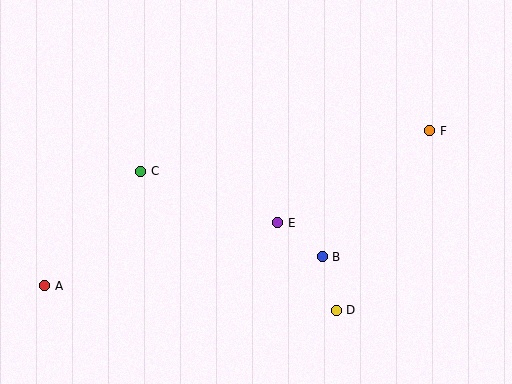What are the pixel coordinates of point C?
Point C is at (141, 171).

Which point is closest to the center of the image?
Point E at (278, 223) is closest to the center.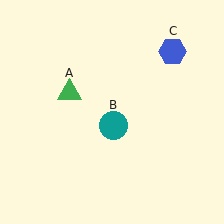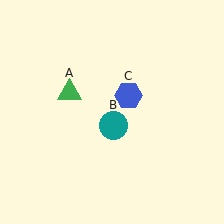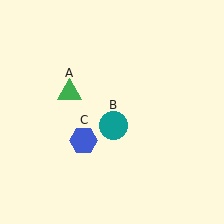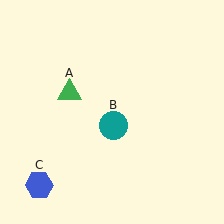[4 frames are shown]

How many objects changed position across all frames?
1 object changed position: blue hexagon (object C).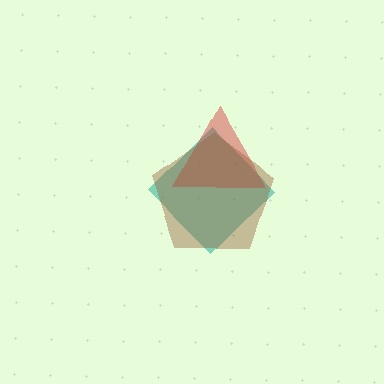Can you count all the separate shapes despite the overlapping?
Yes, there are 3 separate shapes.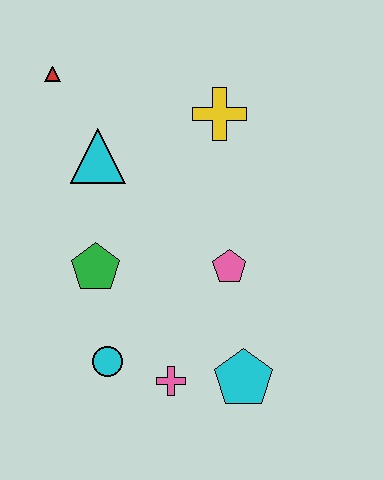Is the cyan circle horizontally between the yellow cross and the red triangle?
Yes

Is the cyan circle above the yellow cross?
No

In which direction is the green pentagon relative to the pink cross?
The green pentagon is above the pink cross.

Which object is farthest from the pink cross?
The red triangle is farthest from the pink cross.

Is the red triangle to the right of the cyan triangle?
No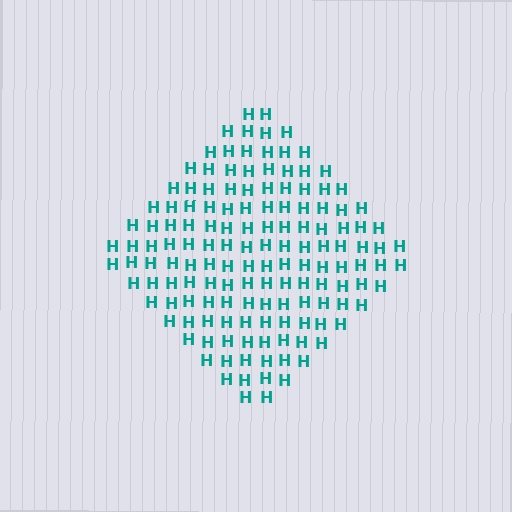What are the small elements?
The small elements are letter H's.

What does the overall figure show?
The overall figure shows a diamond.